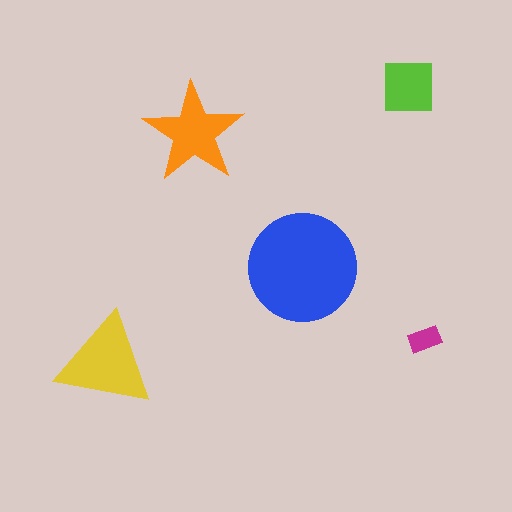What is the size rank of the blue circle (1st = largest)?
1st.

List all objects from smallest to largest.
The magenta rectangle, the lime square, the orange star, the yellow triangle, the blue circle.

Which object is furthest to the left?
The yellow triangle is leftmost.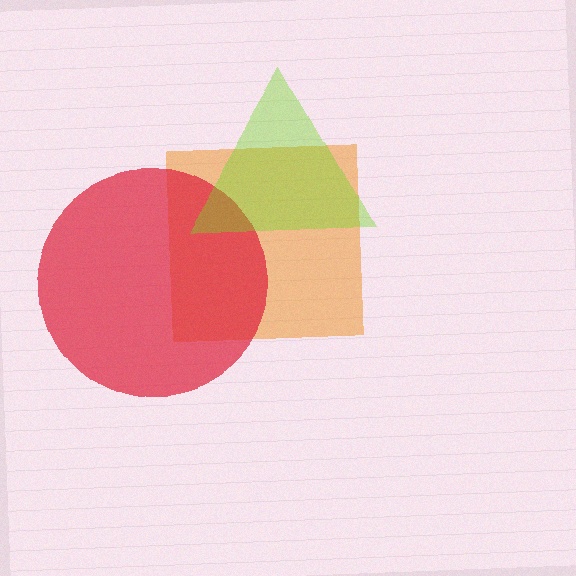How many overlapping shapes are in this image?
There are 3 overlapping shapes in the image.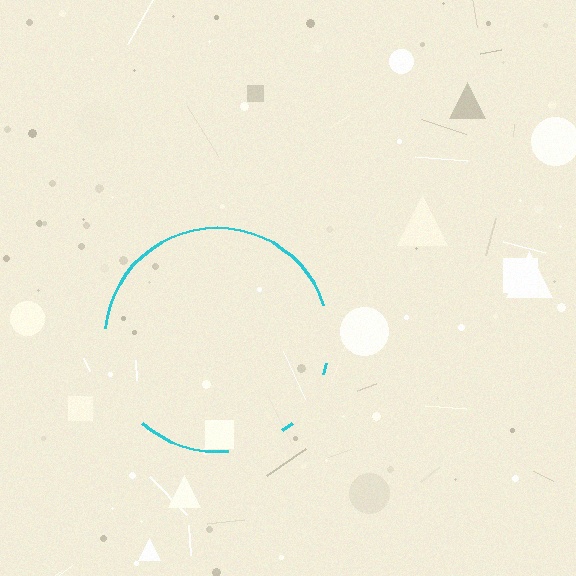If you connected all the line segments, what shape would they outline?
They would outline a circle.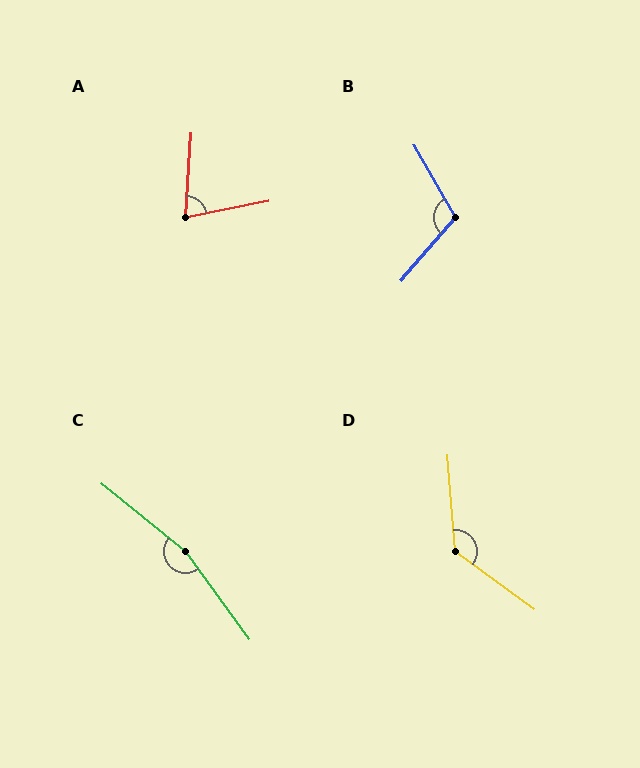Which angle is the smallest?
A, at approximately 75 degrees.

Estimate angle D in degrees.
Approximately 131 degrees.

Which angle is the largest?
C, at approximately 165 degrees.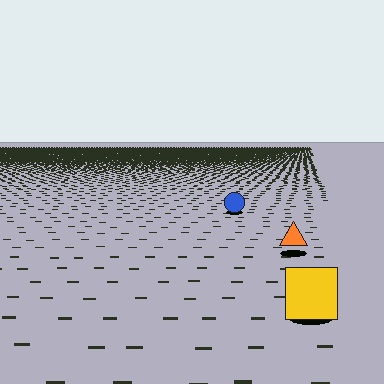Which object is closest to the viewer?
The yellow square is closest. The texture marks near it are larger and more spread out.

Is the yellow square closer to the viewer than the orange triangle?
Yes. The yellow square is closer — you can tell from the texture gradient: the ground texture is coarser near it.